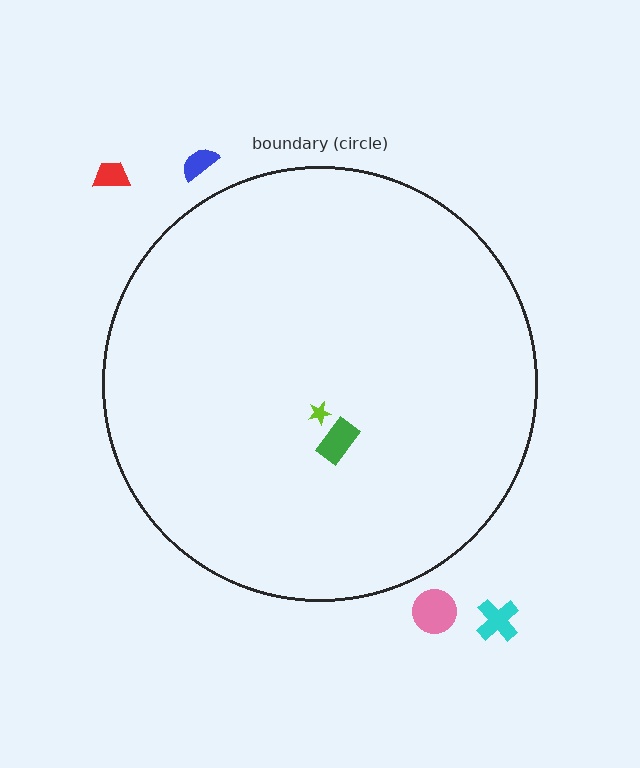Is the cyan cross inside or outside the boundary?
Outside.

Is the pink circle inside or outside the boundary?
Outside.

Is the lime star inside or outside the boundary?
Inside.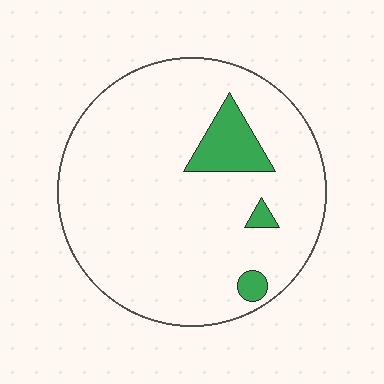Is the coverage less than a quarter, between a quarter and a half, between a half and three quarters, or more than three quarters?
Less than a quarter.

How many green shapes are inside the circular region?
3.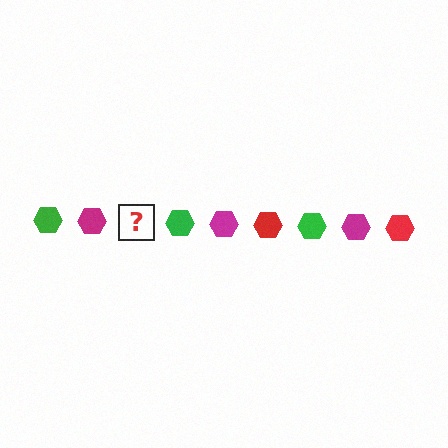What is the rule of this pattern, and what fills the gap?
The rule is that the pattern cycles through green, magenta, red hexagons. The gap should be filled with a red hexagon.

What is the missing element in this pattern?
The missing element is a red hexagon.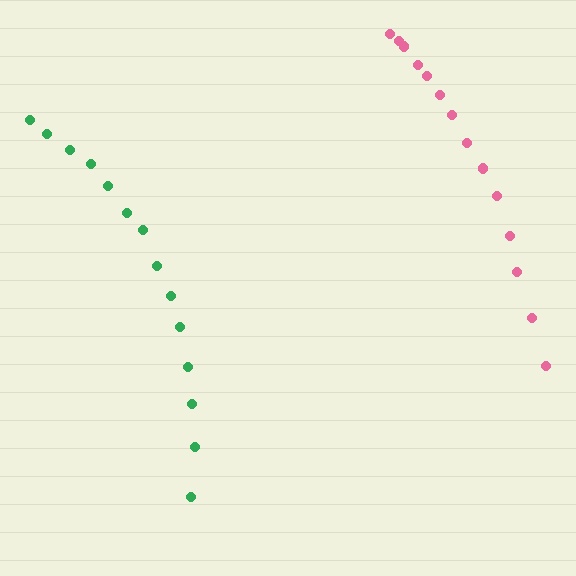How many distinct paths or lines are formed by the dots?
There are 2 distinct paths.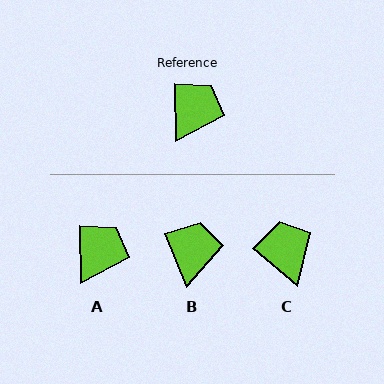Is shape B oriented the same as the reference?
No, it is off by about 21 degrees.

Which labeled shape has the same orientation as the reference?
A.